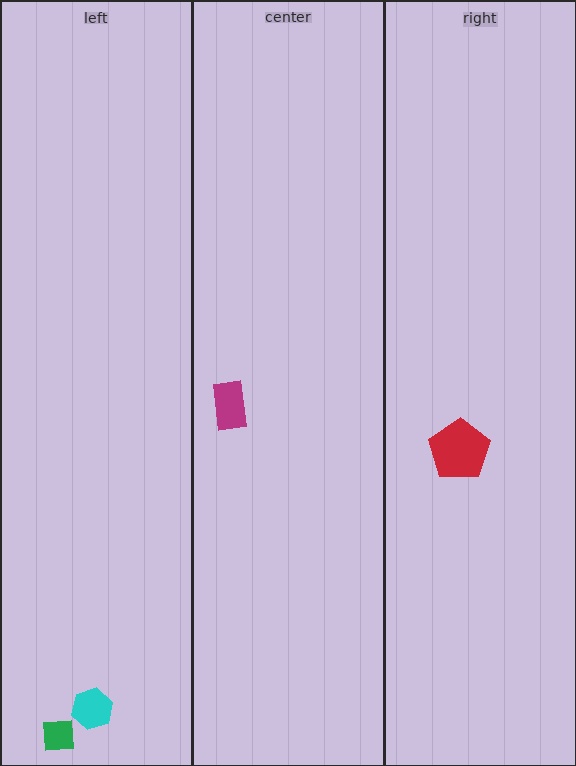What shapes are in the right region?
The red pentagon.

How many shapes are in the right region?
1.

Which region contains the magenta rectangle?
The center region.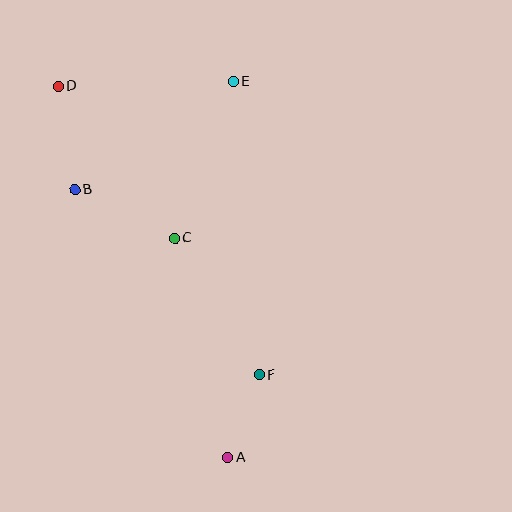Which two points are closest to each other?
Points A and F are closest to each other.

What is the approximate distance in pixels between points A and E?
The distance between A and E is approximately 376 pixels.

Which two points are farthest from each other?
Points A and D are farthest from each other.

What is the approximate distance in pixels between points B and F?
The distance between B and F is approximately 262 pixels.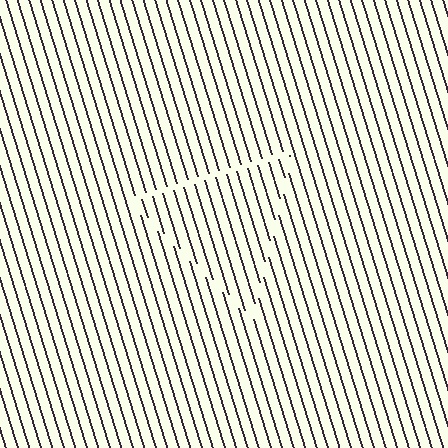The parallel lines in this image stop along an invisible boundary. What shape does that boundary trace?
An illusory triangle. The interior of the shape contains the same grating, shifted by half a period — the contour is defined by the phase discontinuity where line-ends from the inner and outer gratings abut.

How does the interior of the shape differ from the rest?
The interior of the shape contains the same grating, shifted by half a period — the contour is defined by the phase discontinuity where line-ends from the inner and outer gratings abut.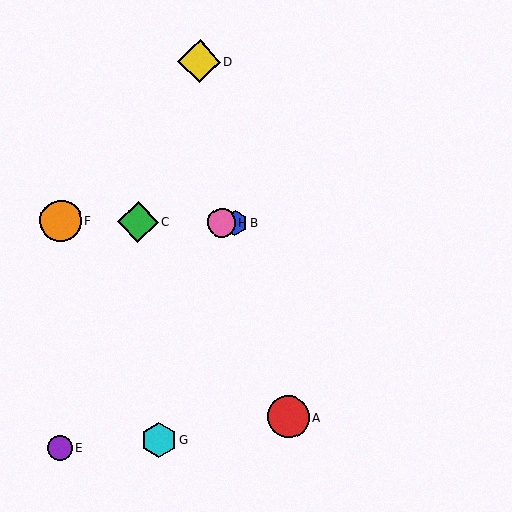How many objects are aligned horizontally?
4 objects (B, C, F, H) are aligned horizontally.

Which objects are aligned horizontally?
Objects B, C, F, H are aligned horizontally.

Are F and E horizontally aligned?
No, F is at y≈221 and E is at y≈448.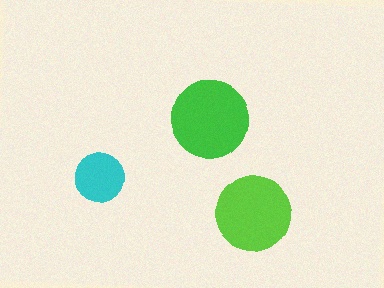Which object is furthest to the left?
The cyan circle is leftmost.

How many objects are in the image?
There are 3 objects in the image.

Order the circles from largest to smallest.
the green one, the lime one, the cyan one.